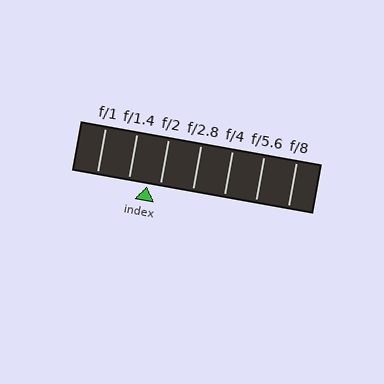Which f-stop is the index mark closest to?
The index mark is closest to f/2.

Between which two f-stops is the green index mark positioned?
The index mark is between f/1.4 and f/2.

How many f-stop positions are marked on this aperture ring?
There are 7 f-stop positions marked.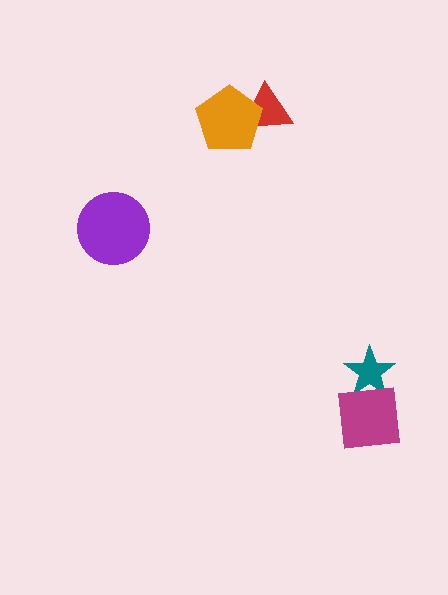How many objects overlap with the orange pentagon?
1 object overlaps with the orange pentagon.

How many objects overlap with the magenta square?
1 object overlaps with the magenta square.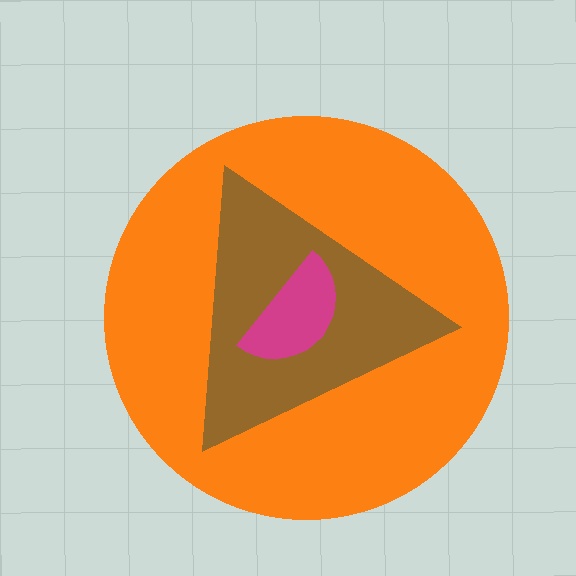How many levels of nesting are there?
3.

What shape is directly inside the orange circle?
The brown triangle.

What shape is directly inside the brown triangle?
The magenta semicircle.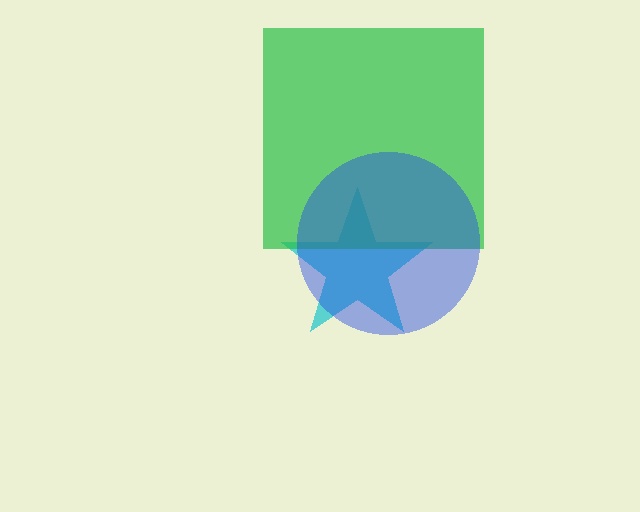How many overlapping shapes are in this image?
There are 3 overlapping shapes in the image.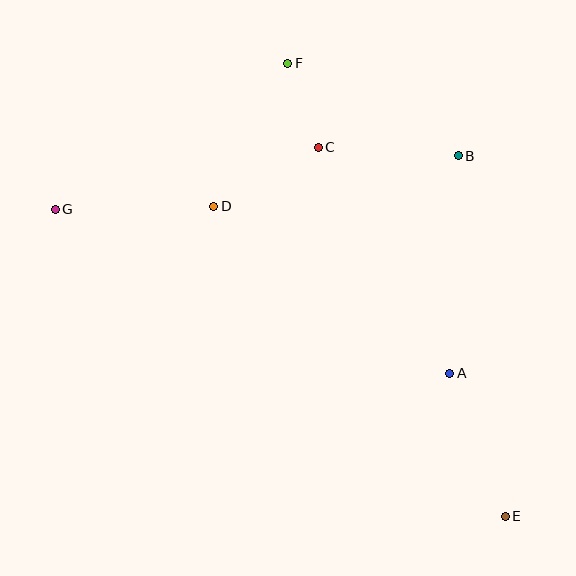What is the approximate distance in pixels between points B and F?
The distance between B and F is approximately 195 pixels.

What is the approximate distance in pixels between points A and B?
The distance between A and B is approximately 218 pixels.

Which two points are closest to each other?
Points C and F are closest to each other.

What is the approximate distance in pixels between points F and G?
The distance between F and G is approximately 275 pixels.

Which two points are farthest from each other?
Points E and G are farthest from each other.